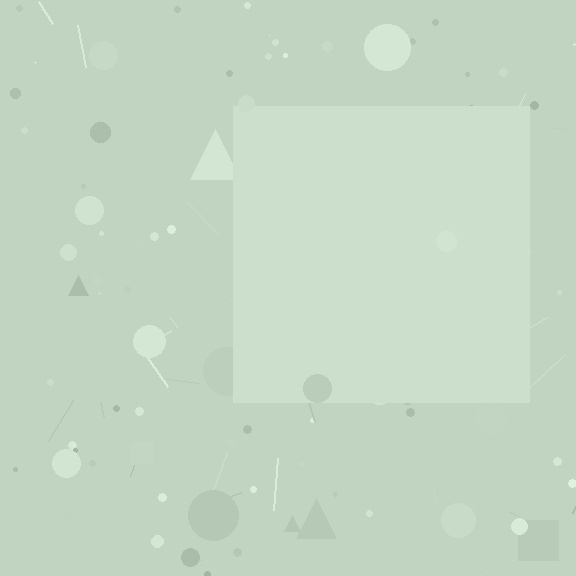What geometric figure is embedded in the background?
A square is embedded in the background.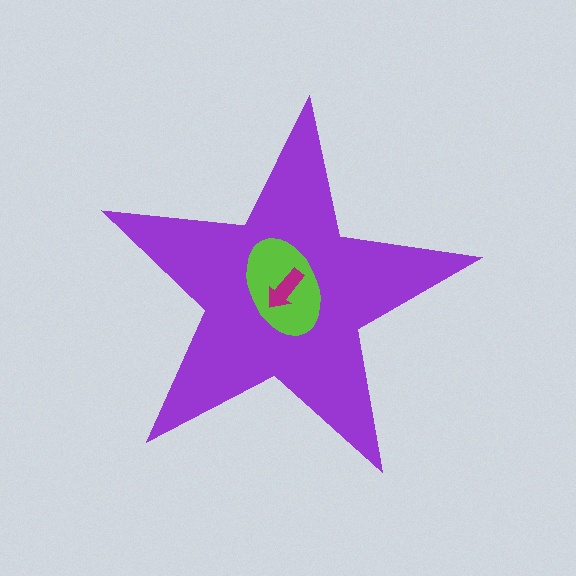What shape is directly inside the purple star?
The lime ellipse.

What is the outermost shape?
The purple star.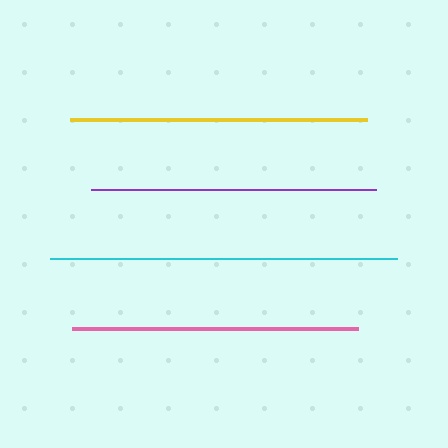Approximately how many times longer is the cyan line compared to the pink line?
The cyan line is approximately 1.2 times the length of the pink line.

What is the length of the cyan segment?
The cyan segment is approximately 347 pixels long.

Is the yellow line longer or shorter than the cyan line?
The cyan line is longer than the yellow line.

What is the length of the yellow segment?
The yellow segment is approximately 297 pixels long.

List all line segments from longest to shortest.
From longest to shortest: cyan, yellow, pink, purple.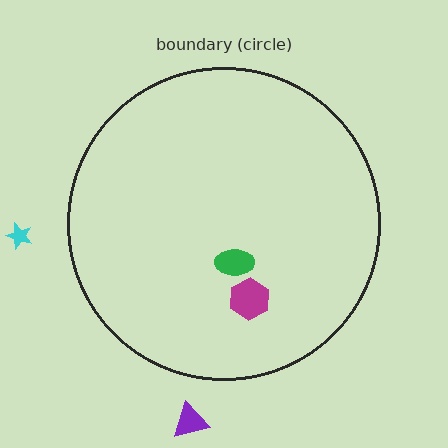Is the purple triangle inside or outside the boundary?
Outside.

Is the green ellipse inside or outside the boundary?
Inside.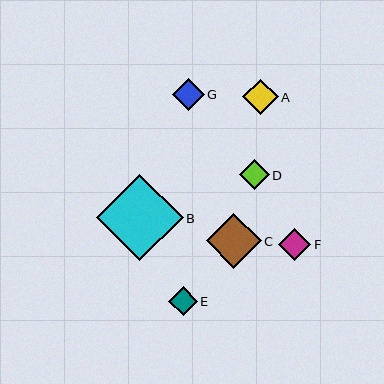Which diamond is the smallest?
Diamond E is the smallest with a size of approximately 28 pixels.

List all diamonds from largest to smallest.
From largest to smallest: B, C, A, F, G, D, E.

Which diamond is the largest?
Diamond B is the largest with a size of approximately 87 pixels.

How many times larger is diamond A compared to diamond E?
Diamond A is approximately 1.3 times the size of diamond E.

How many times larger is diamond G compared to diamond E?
Diamond G is approximately 1.1 times the size of diamond E.